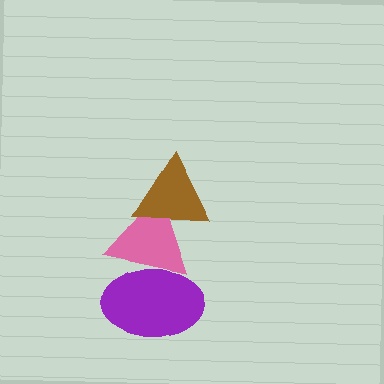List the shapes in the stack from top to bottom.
From top to bottom: the brown triangle, the pink triangle, the purple ellipse.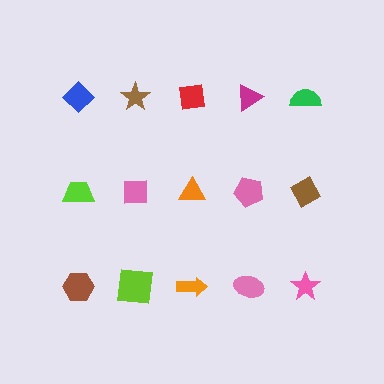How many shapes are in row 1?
5 shapes.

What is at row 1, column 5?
A green semicircle.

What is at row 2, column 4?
A pink pentagon.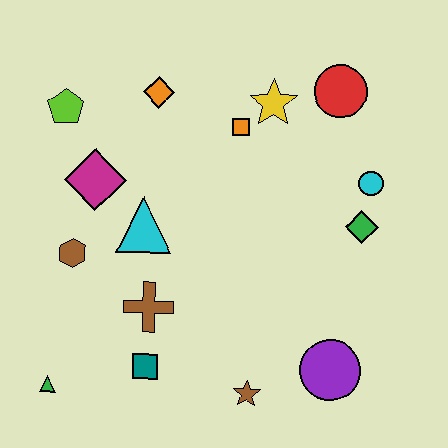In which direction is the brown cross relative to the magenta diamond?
The brown cross is below the magenta diamond.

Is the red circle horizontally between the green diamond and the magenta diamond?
Yes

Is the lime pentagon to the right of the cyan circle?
No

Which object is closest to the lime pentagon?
The magenta diamond is closest to the lime pentagon.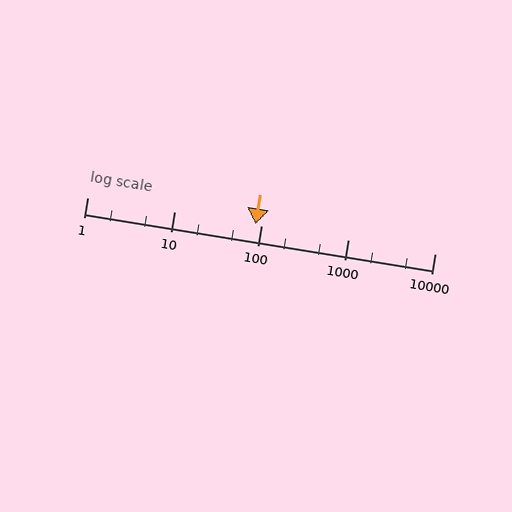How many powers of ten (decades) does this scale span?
The scale spans 4 decades, from 1 to 10000.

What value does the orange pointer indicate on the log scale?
The pointer indicates approximately 86.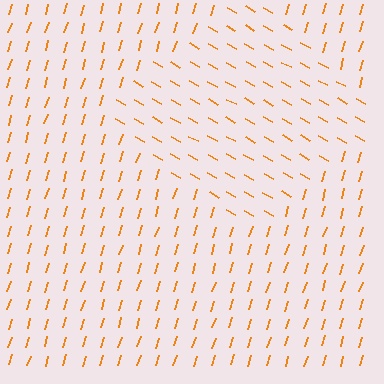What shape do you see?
I see a diamond.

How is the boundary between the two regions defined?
The boundary is defined purely by a change in line orientation (approximately 78 degrees difference). All lines are the same color and thickness.